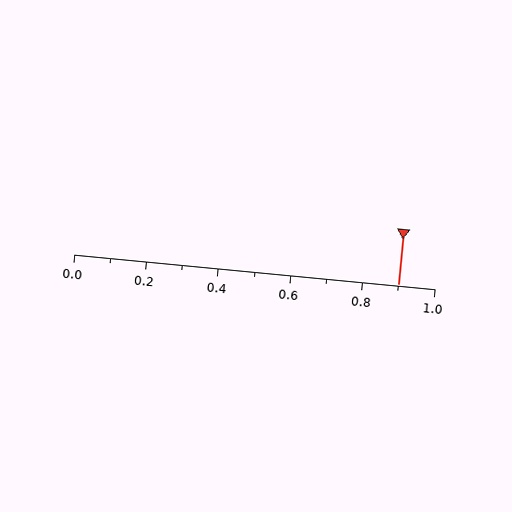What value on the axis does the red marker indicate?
The marker indicates approximately 0.9.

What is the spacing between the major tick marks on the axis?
The major ticks are spaced 0.2 apart.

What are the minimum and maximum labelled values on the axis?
The axis runs from 0.0 to 1.0.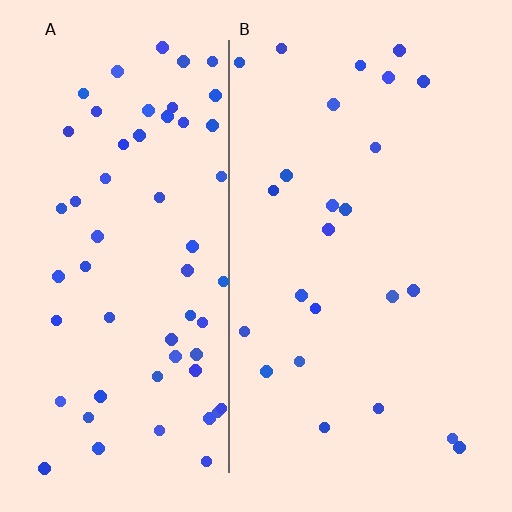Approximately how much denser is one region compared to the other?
Approximately 2.4× — region A over region B.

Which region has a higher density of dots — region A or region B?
A (the left).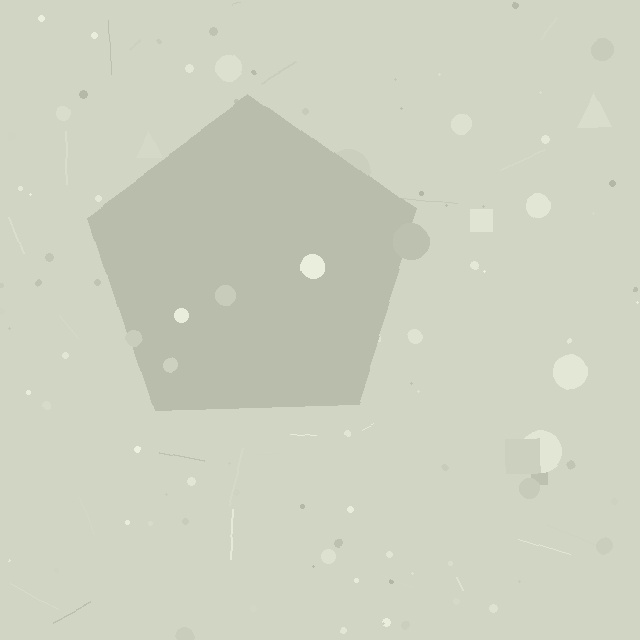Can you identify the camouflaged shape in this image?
The camouflaged shape is a pentagon.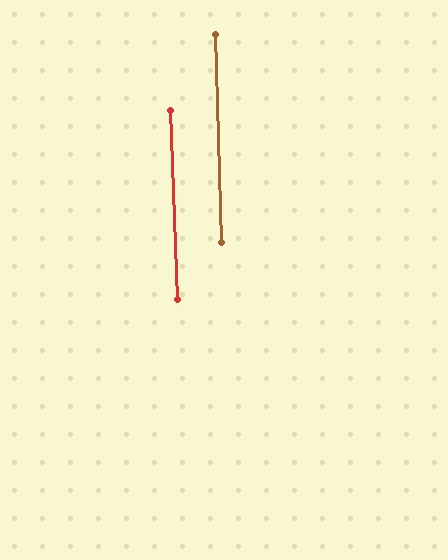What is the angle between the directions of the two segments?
Approximately 0 degrees.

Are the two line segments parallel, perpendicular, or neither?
Parallel — their directions differ by only 0.5°.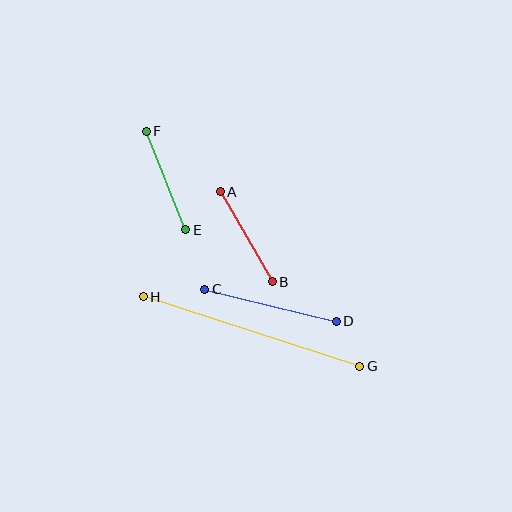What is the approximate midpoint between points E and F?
The midpoint is at approximately (166, 181) pixels.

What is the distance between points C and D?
The distance is approximately 135 pixels.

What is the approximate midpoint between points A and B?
The midpoint is at approximately (246, 237) pixels.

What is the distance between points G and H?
The distance is approximately 227 pixels.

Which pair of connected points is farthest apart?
Points G and H are farthest apart.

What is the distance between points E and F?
The distance is approximately 106 pixels.